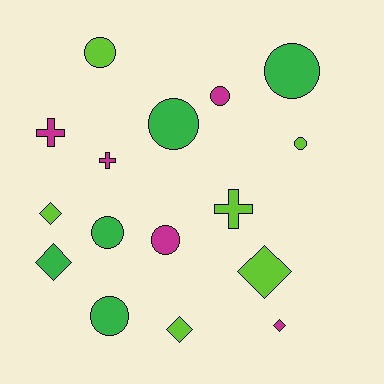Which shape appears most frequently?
Circle, with 8 objects.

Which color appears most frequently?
Lime, with 6 objects.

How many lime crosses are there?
There is 1 lime cross.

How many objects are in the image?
There are 16 objects.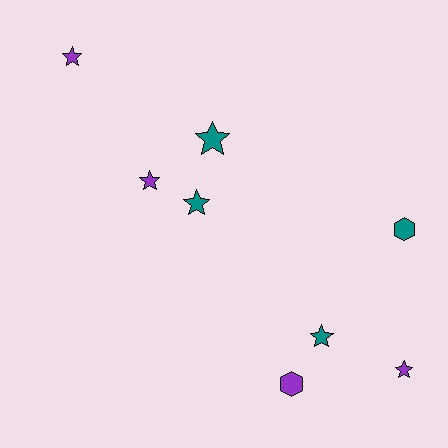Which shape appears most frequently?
Star, with 6 objects.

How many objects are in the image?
There are 8 objects.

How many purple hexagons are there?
There is 1 purple hexagon.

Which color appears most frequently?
Teal, with 4 objects.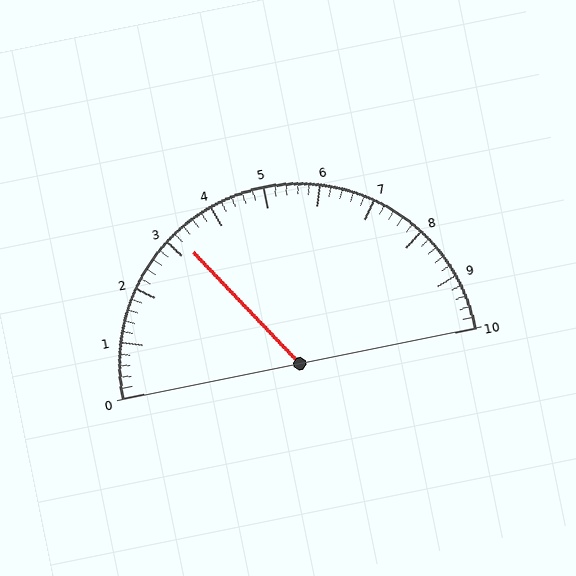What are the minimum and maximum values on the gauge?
The gauge ranges from 0 to 10.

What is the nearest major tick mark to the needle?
The nearest major tick mark is 3.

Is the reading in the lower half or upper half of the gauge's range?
The reading is in the lower half of the range (0 to 10).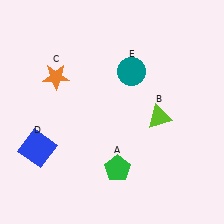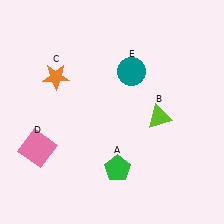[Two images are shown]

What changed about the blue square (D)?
In Image 1, D is blue. In Image 2, it changed to pink.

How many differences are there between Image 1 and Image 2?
There is 1 difference between the two images.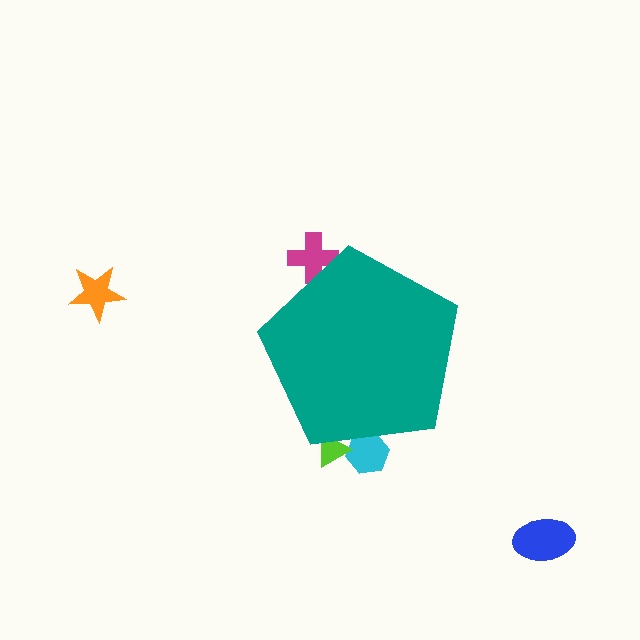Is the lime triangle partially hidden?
Yes, the lime triangle is partially hidden behind the teal pentagon.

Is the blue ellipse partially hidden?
No, the blue ellipse is fully visible.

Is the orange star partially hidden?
No, the orange star is fully visible.